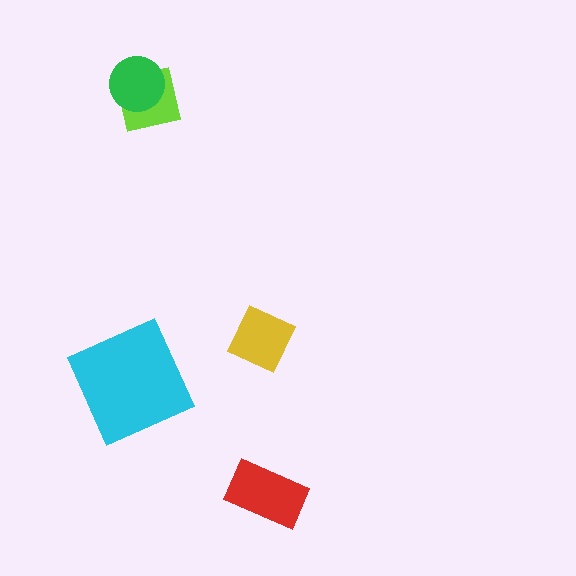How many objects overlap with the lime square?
1 object overlaps with the lime square.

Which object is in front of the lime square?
The green circle is in front of the lime square.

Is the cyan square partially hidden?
No, no other shape covers it.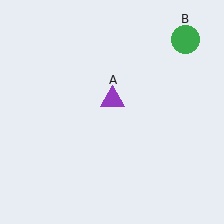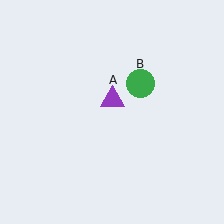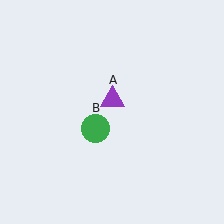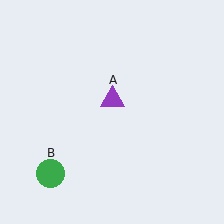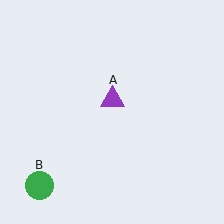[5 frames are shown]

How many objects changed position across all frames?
1 object changed position: green circle (object B).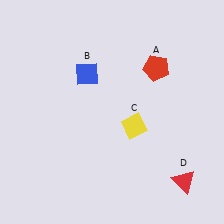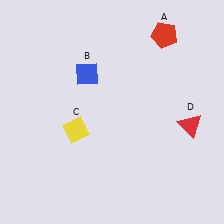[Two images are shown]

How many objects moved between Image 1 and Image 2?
3 objects moved between the two images.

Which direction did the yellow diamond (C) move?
The yellow diamond (C) moved left.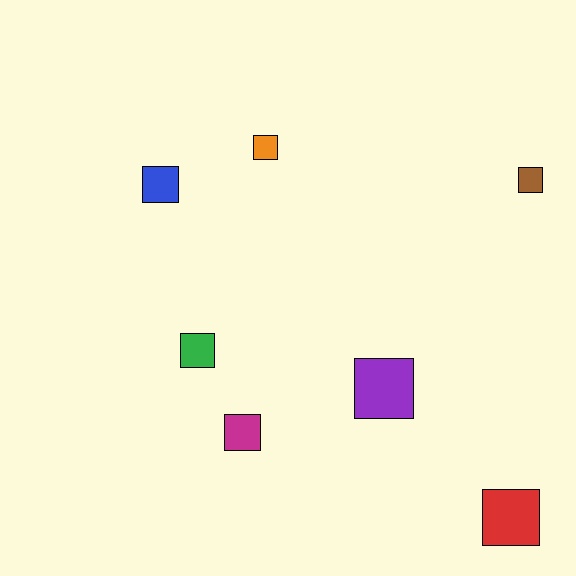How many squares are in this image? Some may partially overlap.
There are 7 squares.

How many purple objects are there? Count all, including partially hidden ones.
There is 1 purple object.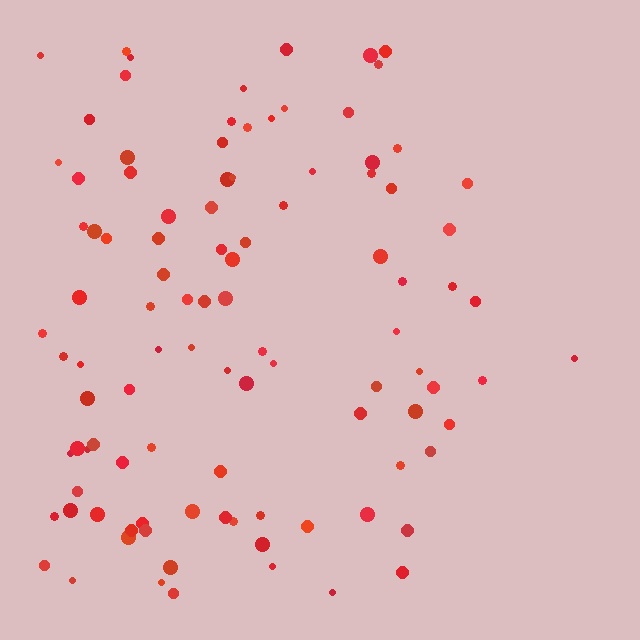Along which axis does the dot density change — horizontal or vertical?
Horizontal.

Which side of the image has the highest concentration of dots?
The left.